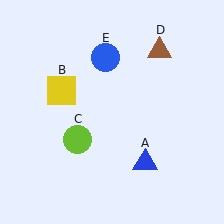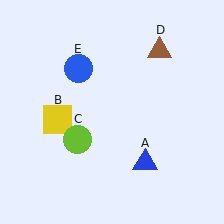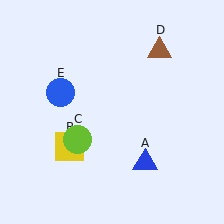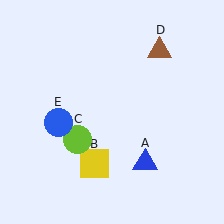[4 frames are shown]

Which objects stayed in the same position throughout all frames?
Blue triangle (object A) and lime circle (object C) and brown triangle (object D) remained stationary.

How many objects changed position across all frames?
2 objects changed position: yellow square (object B), blue circle (object E).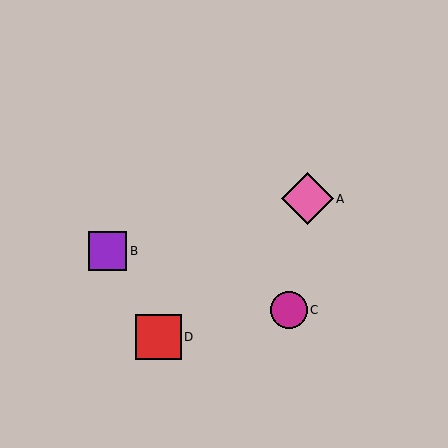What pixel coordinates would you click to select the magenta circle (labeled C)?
Click at (289, 310) to select the magenta circle C.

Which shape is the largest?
The pink diamond (labeled A) is the largest.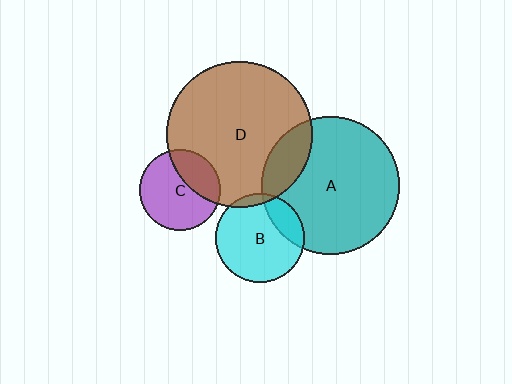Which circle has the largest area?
Circle D (brown).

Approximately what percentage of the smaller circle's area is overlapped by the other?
Approximately 30%.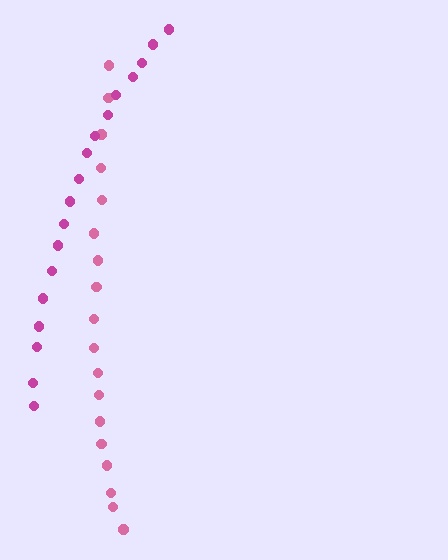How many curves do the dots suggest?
There are 2 distinct paths.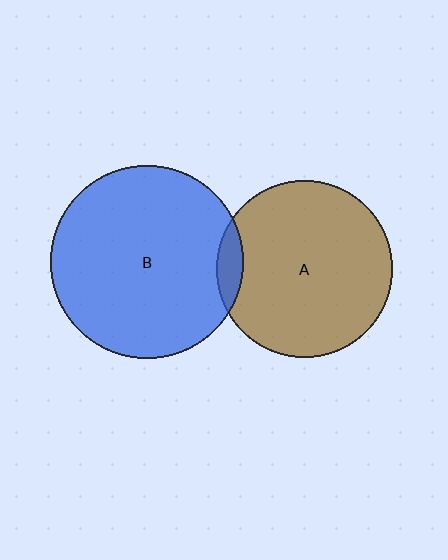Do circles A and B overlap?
Yes.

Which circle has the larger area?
Circle B (blue).